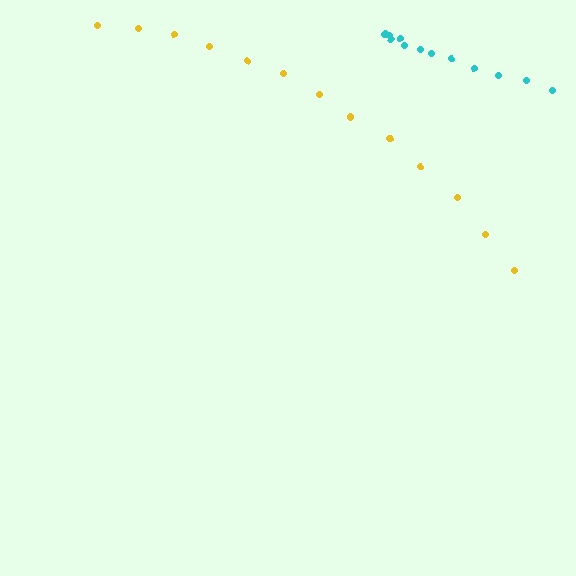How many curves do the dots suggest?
There are 2 distinct paths.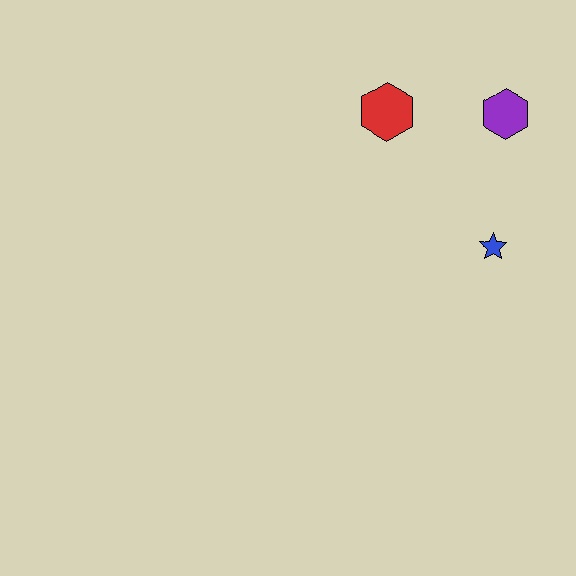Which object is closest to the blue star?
The purple hexagon is closest to the blue star.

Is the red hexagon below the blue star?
No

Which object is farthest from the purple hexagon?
The blue star is farthest from the purple hexagon.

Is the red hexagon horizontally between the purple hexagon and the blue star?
No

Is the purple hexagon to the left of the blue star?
No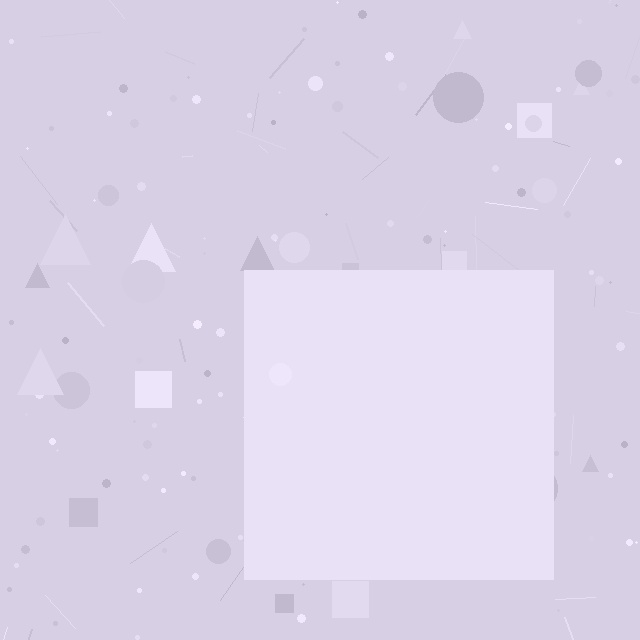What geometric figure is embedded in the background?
A square is embedded in the background.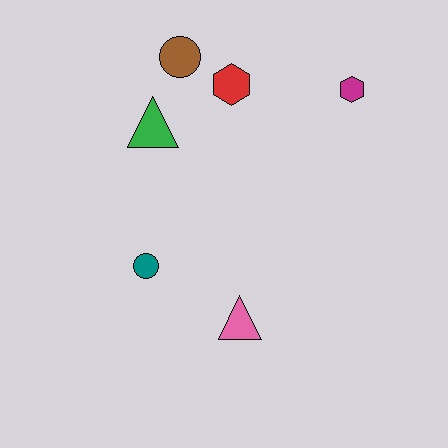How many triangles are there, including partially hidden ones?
There are 2 triangles.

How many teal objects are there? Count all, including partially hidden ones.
There is 1 teal object.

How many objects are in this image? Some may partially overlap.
There are 6 objects.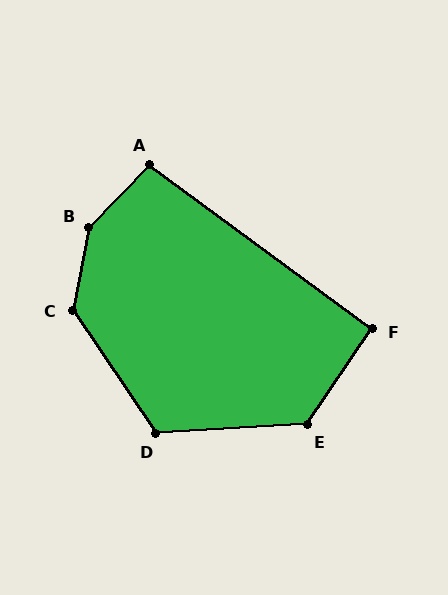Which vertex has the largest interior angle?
B, at approximately 147 degrees.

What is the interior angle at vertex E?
Approximately 128 degrees (obtuse).